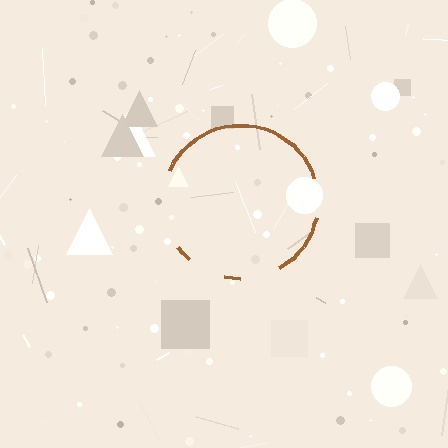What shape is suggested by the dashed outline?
The dashed outline suggests a circle.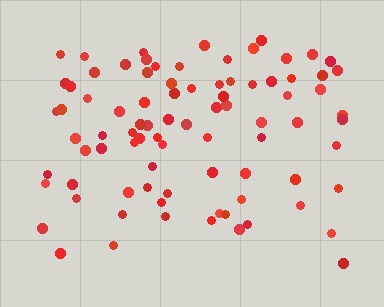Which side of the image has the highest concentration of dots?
The top.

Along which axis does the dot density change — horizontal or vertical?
Vertical.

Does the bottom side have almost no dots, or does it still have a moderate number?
Still a moderate number, just noticeably fewer than the top.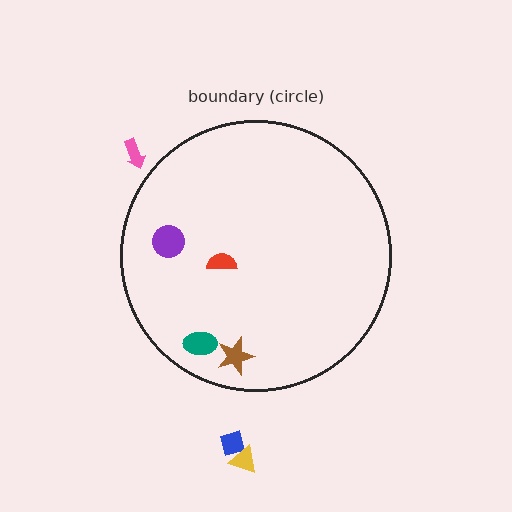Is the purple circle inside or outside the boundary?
Inside.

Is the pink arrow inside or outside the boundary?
Outside.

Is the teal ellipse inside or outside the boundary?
Inside.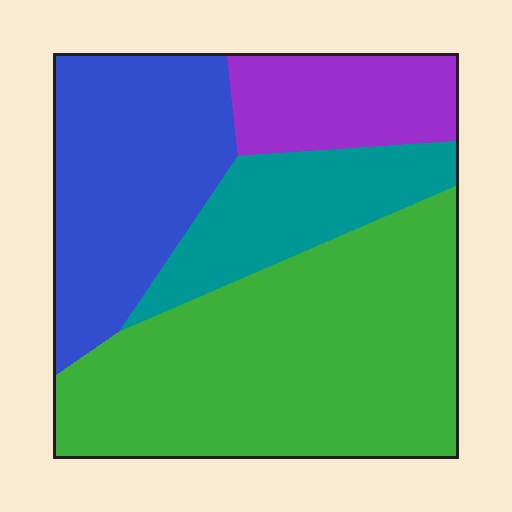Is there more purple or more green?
Green.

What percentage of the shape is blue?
Blue covers roughly 25% of the shape.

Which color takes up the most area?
Green, at roughly 45%.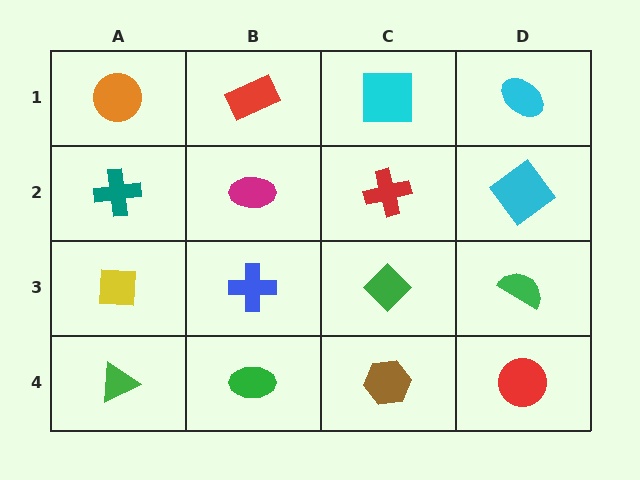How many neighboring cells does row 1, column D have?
2.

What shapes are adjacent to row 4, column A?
A yellow square (row 3, column A), a green ellipse (row 4, column B).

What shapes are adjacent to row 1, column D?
A cyan diamond (row 2, column D), a cyan square (row 1, column C).